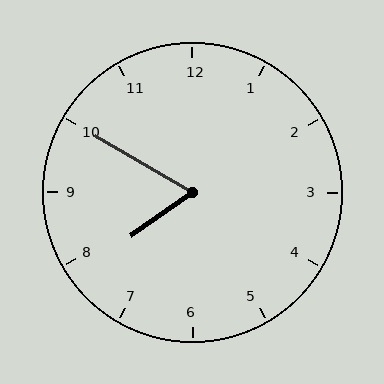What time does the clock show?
7:50.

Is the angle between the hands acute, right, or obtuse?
It is acute.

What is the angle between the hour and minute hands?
Approximately 65 degrees.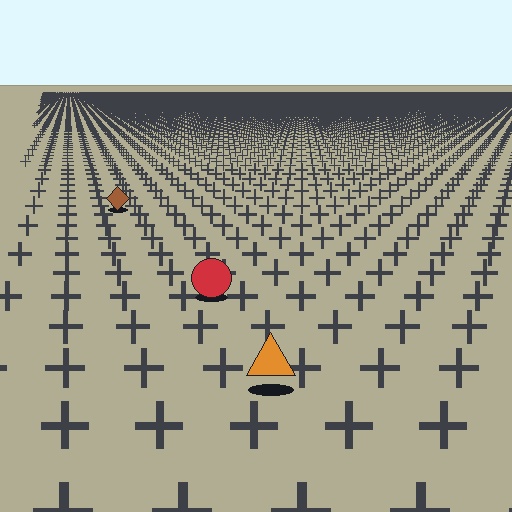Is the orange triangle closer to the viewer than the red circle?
Yes. The orange triangle is closer — you can tell from the texture gradient: the ground texture is coarser near it.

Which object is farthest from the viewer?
The brown diamond is farthest from the viewer. It appears smaller and the ground texture around it is denser.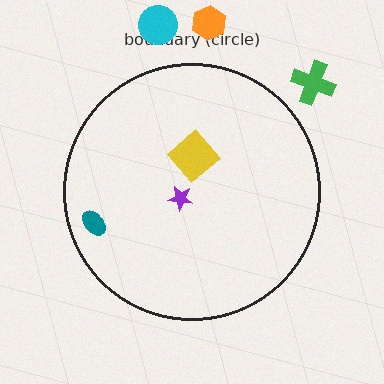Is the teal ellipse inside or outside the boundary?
Inside.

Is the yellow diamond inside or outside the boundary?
Inside.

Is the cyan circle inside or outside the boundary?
Outside.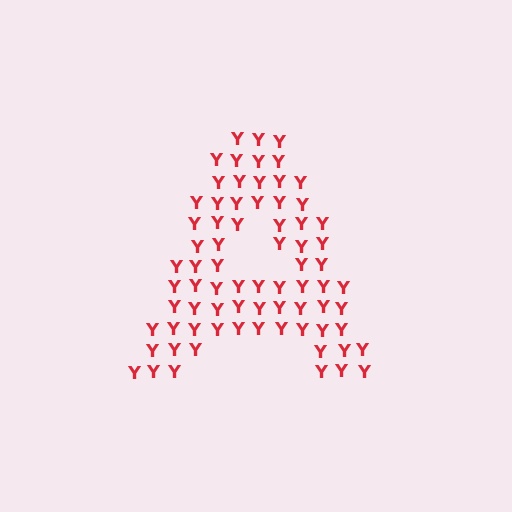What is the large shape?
The large shape is the letter A.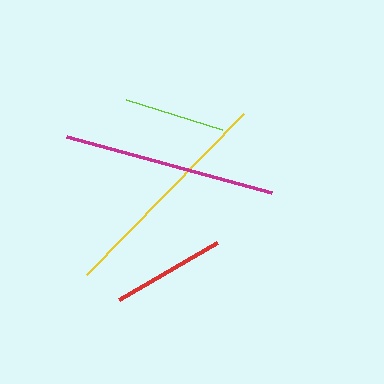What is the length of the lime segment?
The lime segment is approximately 100 pixels long.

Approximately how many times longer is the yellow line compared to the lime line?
The yellow line is approximately 2.2 times the length of the lime line.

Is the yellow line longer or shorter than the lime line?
The yellow line is longer than the lime line.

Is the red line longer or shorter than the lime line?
The red line is longer than the lime line.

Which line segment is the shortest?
The lime line is the shortest at approximately 100 pixels.